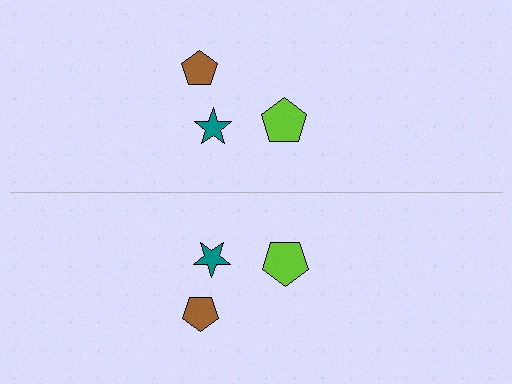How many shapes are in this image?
There are 6 shapes in this image.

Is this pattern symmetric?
Yes, this pattern has bilateral (reflection) symmetry.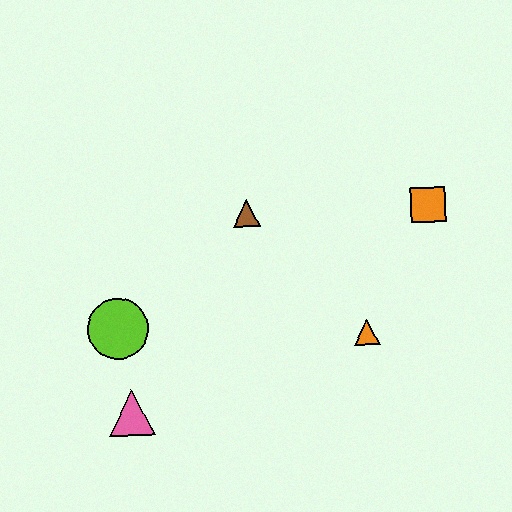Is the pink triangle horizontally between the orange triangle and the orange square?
No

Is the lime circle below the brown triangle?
Yes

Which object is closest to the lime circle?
The pink triangle is closest to the lime circle.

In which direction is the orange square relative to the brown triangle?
The orange square is to the right of the brown triangle.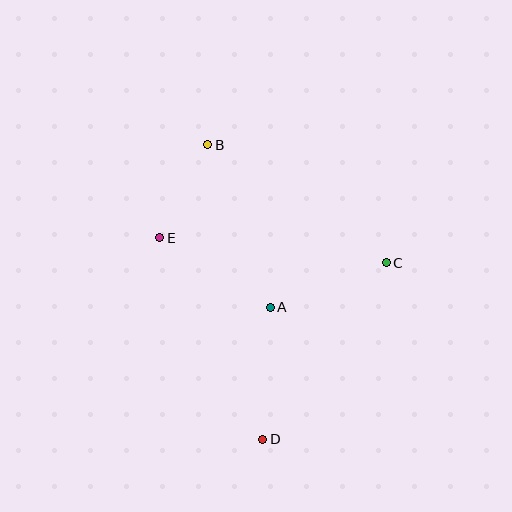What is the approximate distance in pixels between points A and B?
The distance between A and B is approximately 174 pixels.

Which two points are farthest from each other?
Points B and D are farthest from each other.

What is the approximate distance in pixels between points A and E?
The distance between A and E is approximately 130 pixels.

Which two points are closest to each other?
Points B and E are closest to each other.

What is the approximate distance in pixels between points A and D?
The distance between A and D is approximately 132 pixels.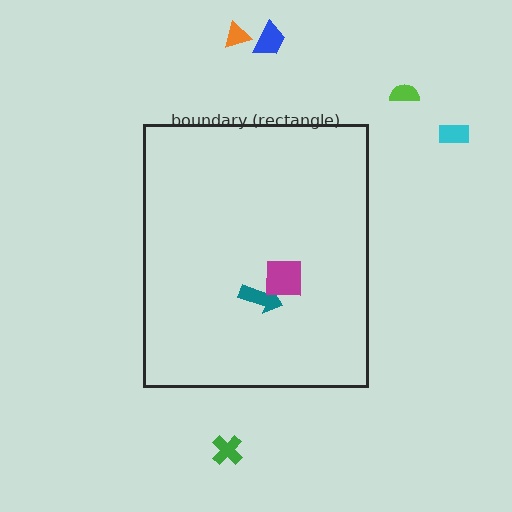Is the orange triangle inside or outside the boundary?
Outside.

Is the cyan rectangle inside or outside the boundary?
Outside.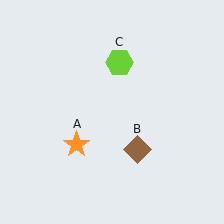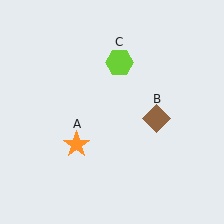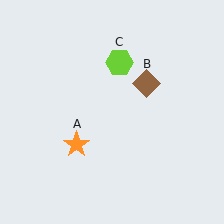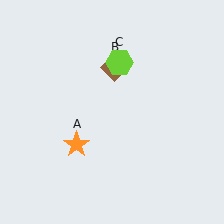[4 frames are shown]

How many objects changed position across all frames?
1 object changed position: brown diamond (object B).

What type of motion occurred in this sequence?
The brown diamond (object B) rotated counterclockwise around the center of the scene.